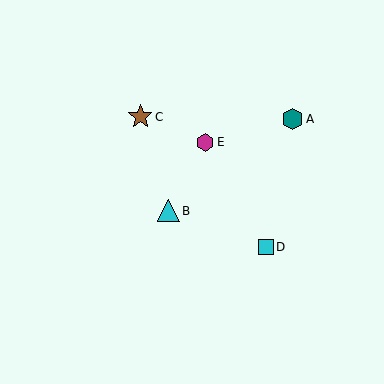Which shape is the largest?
The brown star (labeled C) is the largest.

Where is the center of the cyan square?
The center of the cyan square is at (266, 247).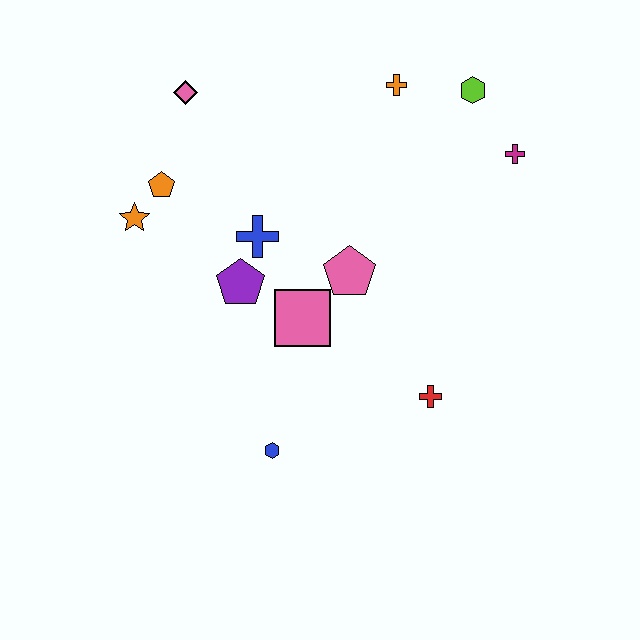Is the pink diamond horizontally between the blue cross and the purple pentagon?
No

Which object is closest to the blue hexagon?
The pink square is closest to the blue hexagon.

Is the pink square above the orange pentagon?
No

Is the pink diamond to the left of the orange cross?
Yes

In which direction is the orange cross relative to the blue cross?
The orange cross is above the blue cross.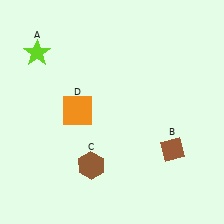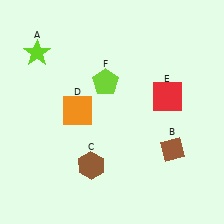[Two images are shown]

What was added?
A red square (E), a lime pentagon (F) were added in Image 2.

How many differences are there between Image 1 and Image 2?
There are 2 differences between the two images.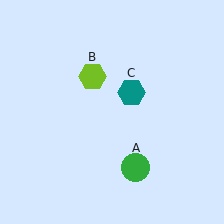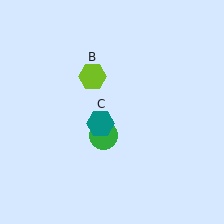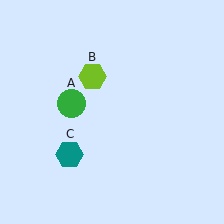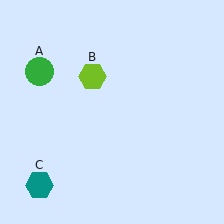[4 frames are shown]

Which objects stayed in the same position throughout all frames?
Lime hexagon (object B) remained stationary.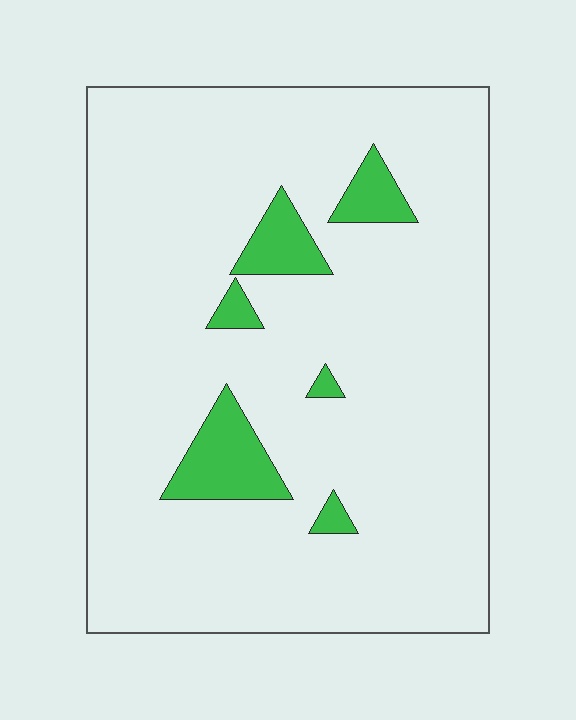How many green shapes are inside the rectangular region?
6.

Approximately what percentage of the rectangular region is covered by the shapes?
Approximately 10%.